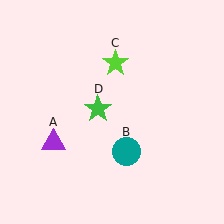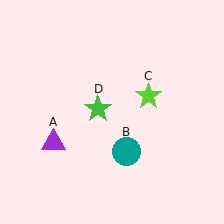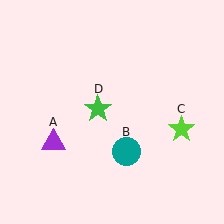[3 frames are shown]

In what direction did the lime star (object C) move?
The lime star (object C) moved down and to the right.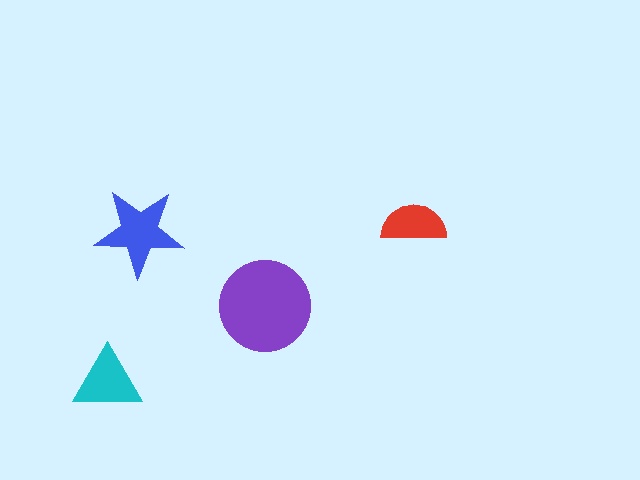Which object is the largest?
The purple circle.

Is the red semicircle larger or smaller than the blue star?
Smaller.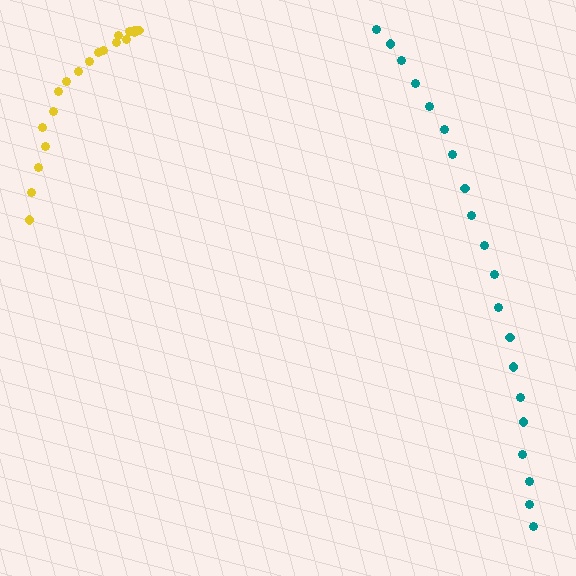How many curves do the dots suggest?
There are 2 distinct paths.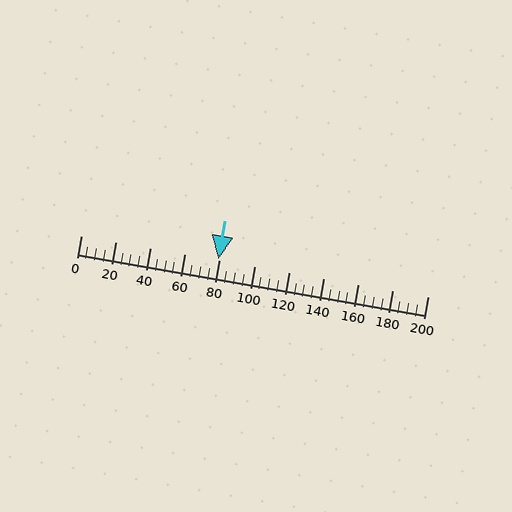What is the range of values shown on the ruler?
The ruler shows values from 0 to 200.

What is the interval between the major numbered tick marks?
The major tick marks are spaced 20 units apart.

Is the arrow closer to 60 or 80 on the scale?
The arrow is closer to 80.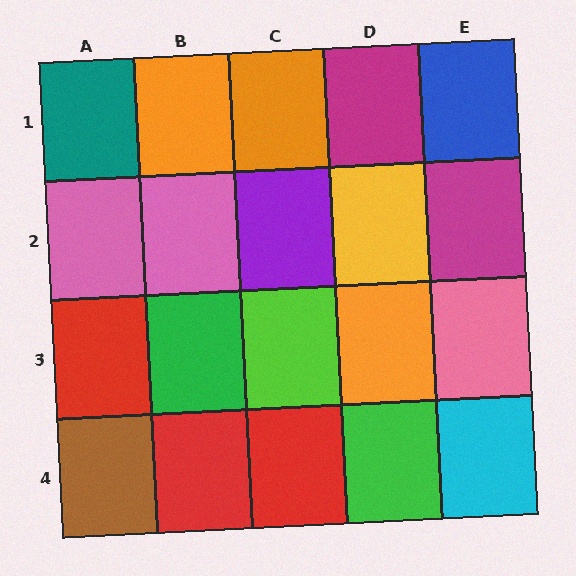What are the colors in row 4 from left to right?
Brown, red, red, green, cyan.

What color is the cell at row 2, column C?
Purple.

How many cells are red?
3 cells are red.